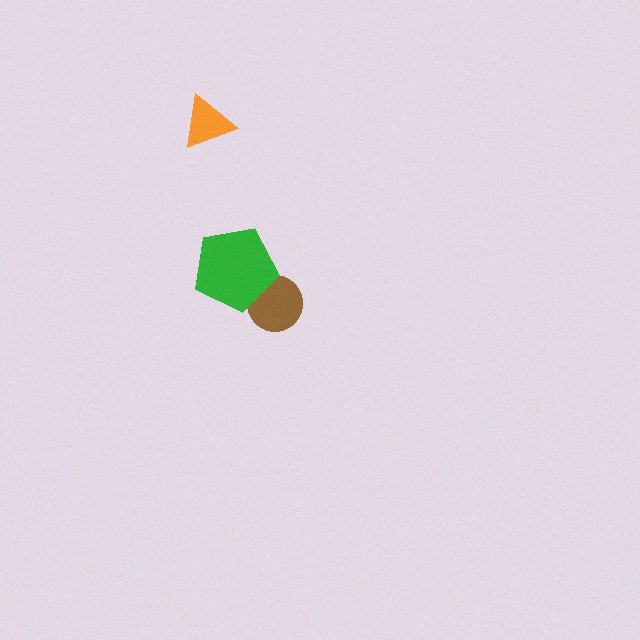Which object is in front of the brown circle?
The green pentagon is in front of the brown circle.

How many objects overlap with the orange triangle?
0 objects overlap with the orange triangle.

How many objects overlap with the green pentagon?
1 object overlaps with the green pentagon.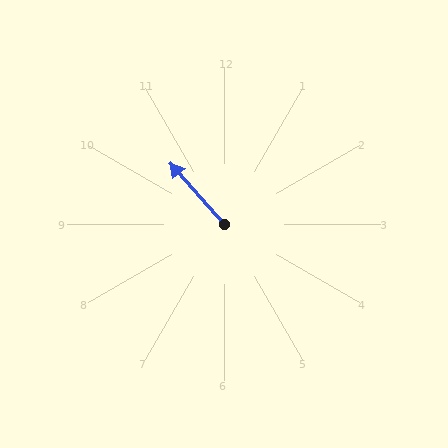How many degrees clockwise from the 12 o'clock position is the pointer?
Approximately 318 degrees.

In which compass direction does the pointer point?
Northwest.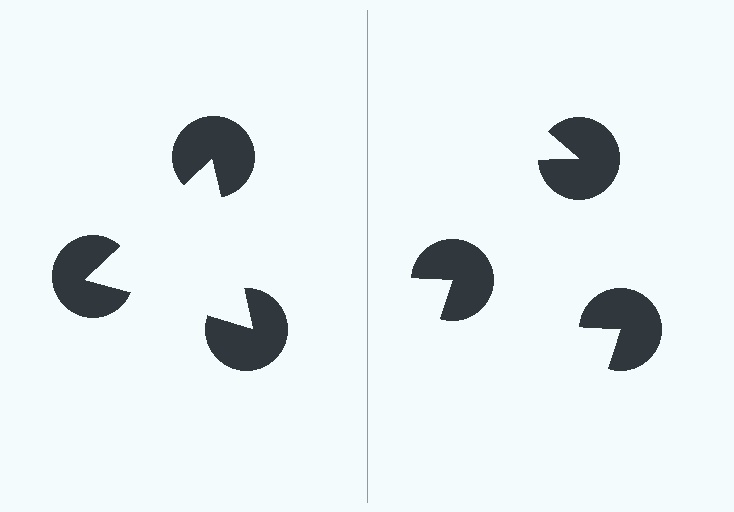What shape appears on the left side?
An illusory triangle.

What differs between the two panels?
The pac-man discs are positioned identically on both sides; only the wedge orientations differ. On the left they align to a triangle; on the right they are misaligned.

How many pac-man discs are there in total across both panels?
6 — 3 on each side.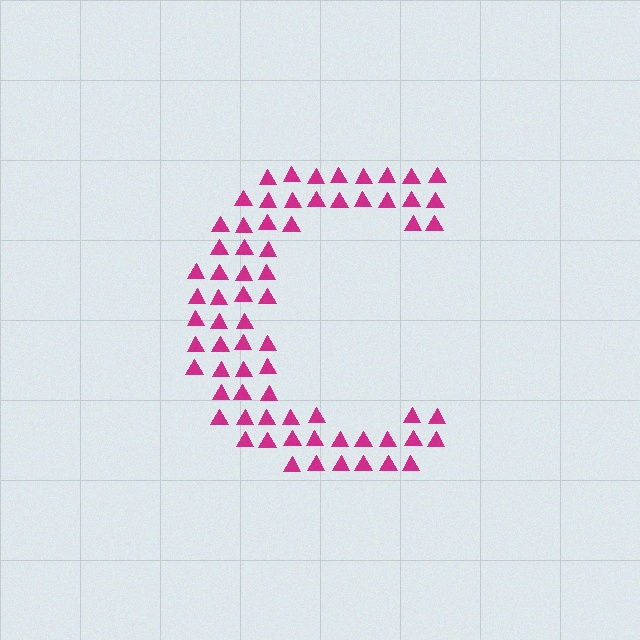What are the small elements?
The small elements are triangles.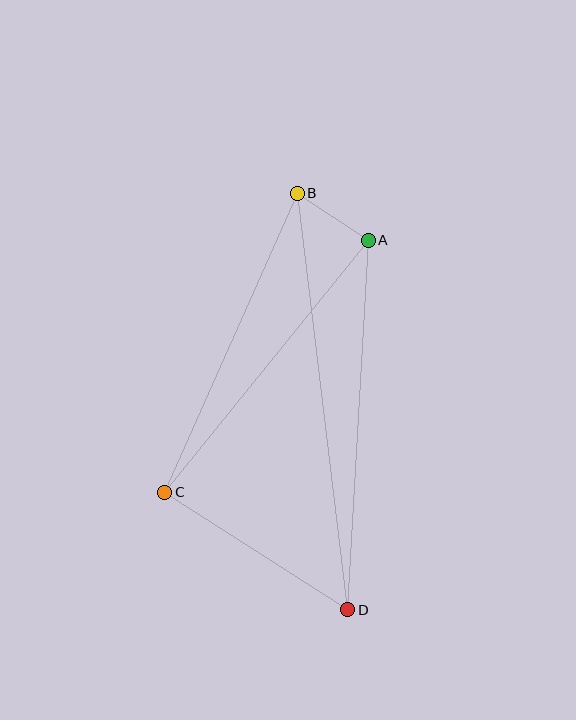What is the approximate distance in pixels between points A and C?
The distance between A and C is approximately 324 pixels.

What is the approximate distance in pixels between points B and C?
The distance between B and C is approximately 327 pixels.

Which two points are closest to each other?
Points A and B are closest to each other.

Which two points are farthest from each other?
Points B and D are farthest from each other.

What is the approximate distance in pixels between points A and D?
The distance between A and D is approximately 370 pixels.